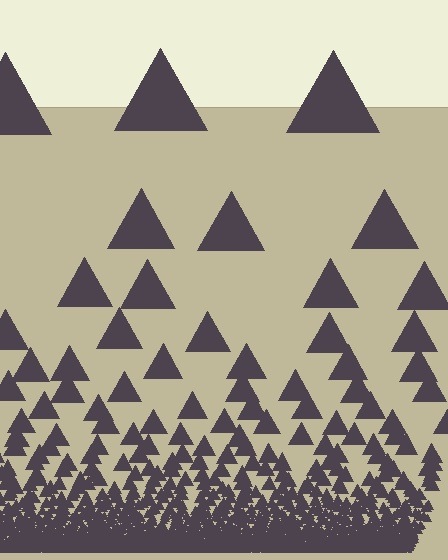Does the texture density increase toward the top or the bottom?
Density increases toward the bottom.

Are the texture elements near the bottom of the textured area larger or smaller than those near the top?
Smaller. The gradient is inverted — elements near the bottom are smaller and denser.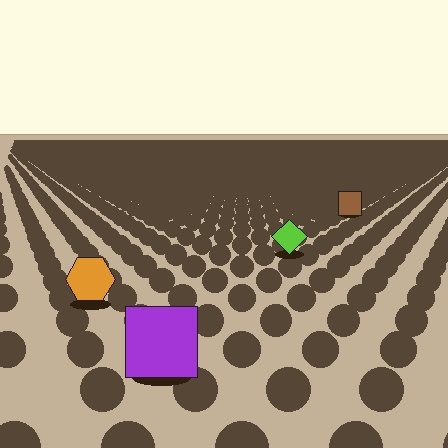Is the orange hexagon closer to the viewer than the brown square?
Yes. The orange hexagon is closer — you can tell from the texture gradient: the ground texture is coarser near it.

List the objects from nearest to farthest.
From nearest to farthest: the purple square, the orange hexagon, the lime diamond, the brown square.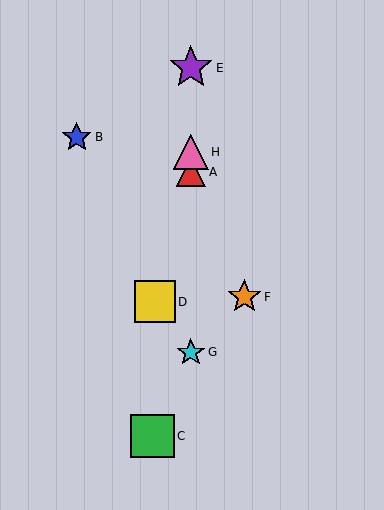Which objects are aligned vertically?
Objects A, E, G, H are aligned vertically.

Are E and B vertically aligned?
No, E is at x≈191 and B is at x≈77.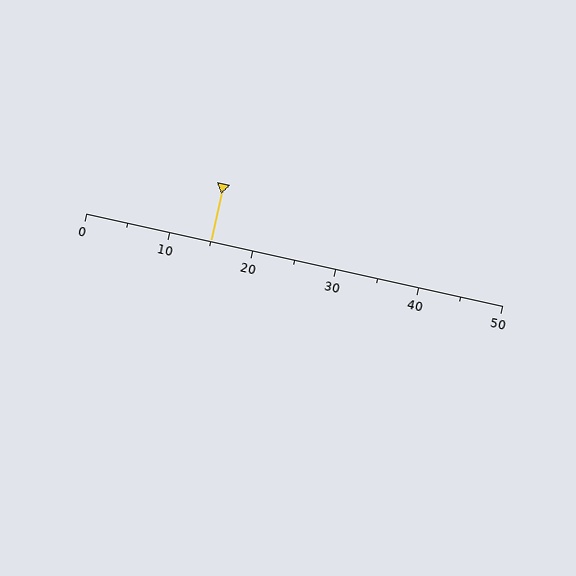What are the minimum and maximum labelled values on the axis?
The axis runs from 0 to 50.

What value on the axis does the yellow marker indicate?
The marker indicates approximately 15.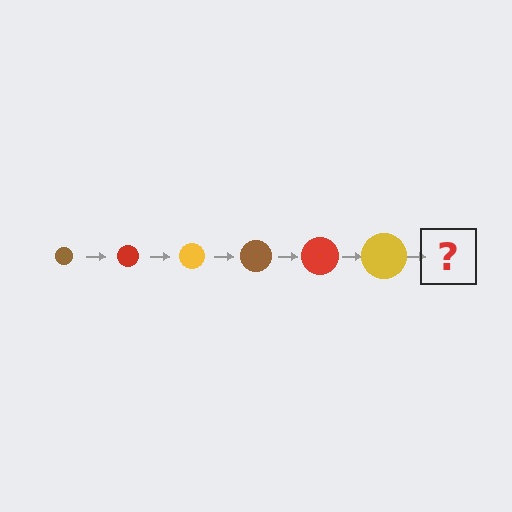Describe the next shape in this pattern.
It should be a brown circle, larger than the previous one.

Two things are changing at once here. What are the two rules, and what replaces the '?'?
The two rules are that the circle grows larger each step and the color cycles through brown, red, and yellow. The '?' should be a brown circle, larger than the previous one.